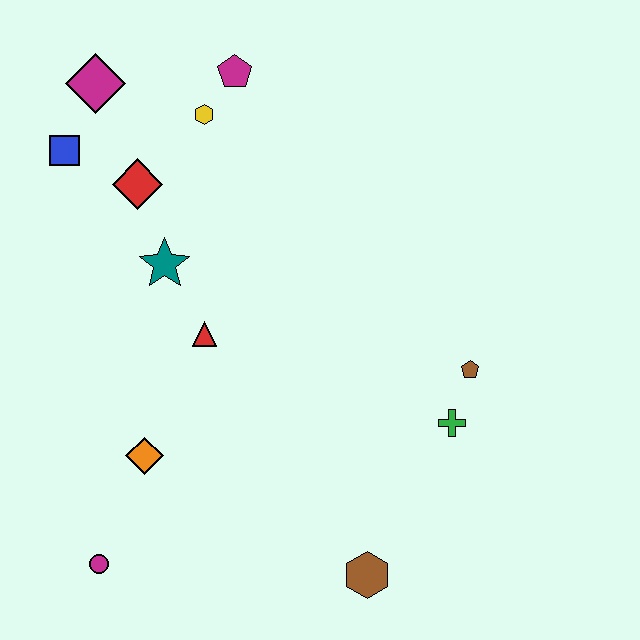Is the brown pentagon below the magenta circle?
No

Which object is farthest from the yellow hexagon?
The brown hexagon is farthest from the yellow hexagon.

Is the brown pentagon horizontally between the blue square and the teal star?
No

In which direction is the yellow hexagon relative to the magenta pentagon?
The yellow hexagon is below the magenta pentagon.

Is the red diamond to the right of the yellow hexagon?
No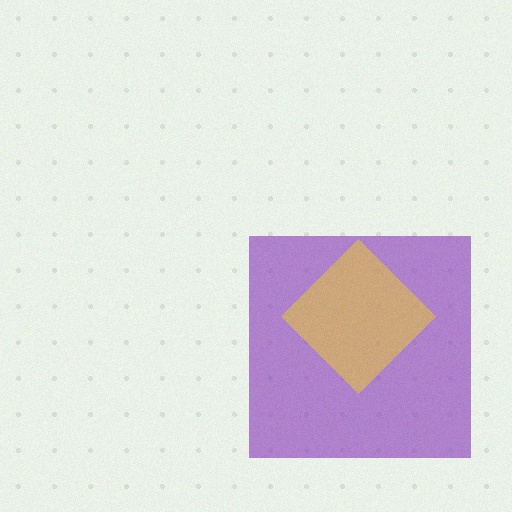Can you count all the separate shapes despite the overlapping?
Yes, there are 2 separate shapes.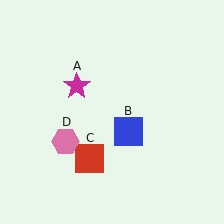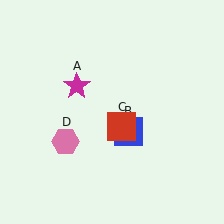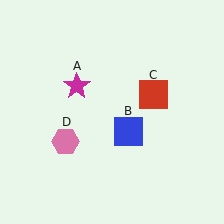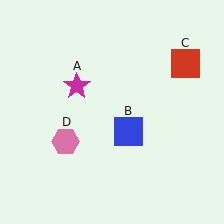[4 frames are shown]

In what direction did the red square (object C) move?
The red square (object C) moved up and to the right.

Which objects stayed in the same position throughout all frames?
Magenta star (object A) and blue square (object B) and pink hexagon (object D) remained stationary.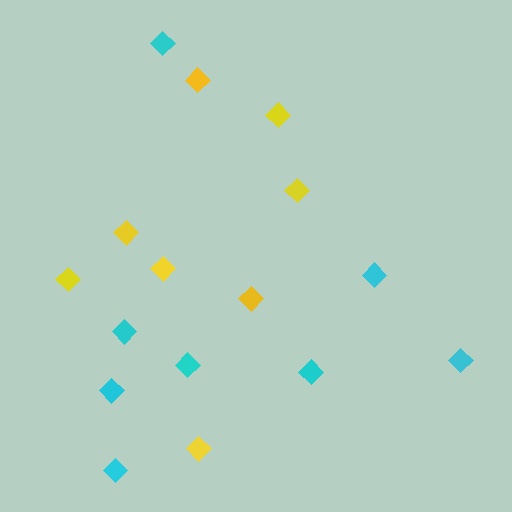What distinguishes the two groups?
There are 2 groups: one group of cyan diamonds (8) and one group of yellow diamonds (8).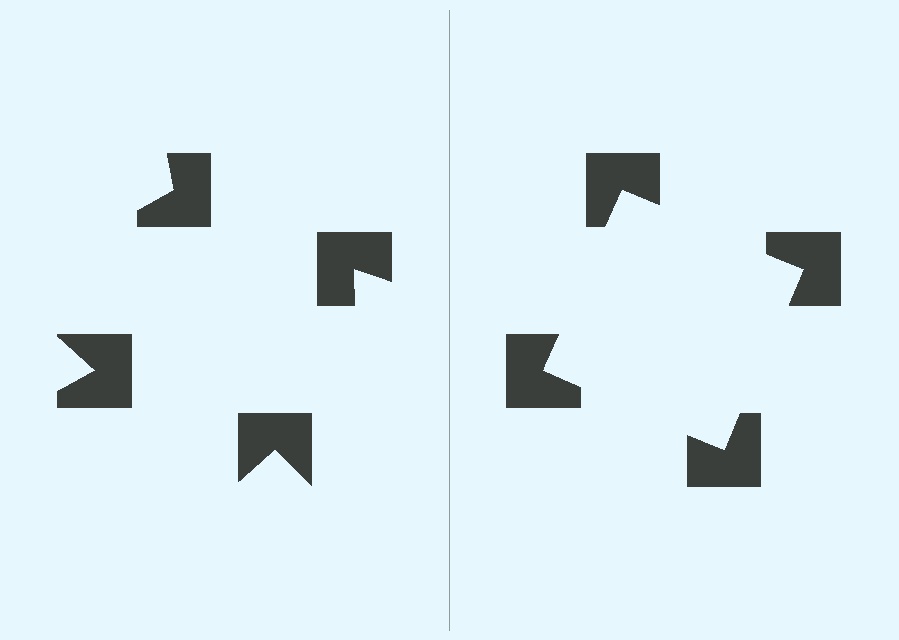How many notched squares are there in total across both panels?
8 — 4 on each side.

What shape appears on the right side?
An illusory square.